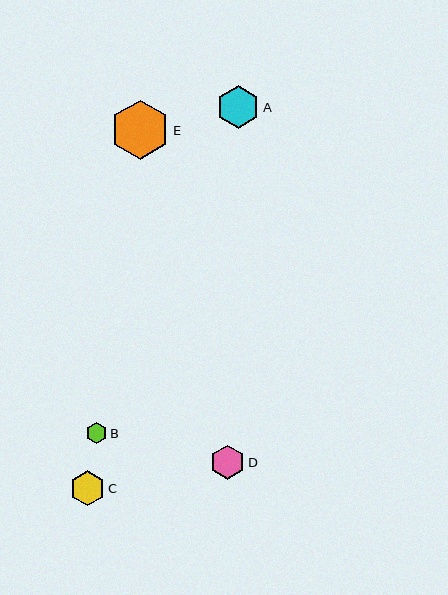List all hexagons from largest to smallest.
From largest to smallest: E, A, C, D, B.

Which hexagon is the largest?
Hexagon E is the largest with a size of approximately 59 pixels.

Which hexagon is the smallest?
Hexagon B is the smallest with a size of approximately 20 pixels.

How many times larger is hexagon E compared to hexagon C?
Hexagon E is approximately 1.7 times the size of hexagon C.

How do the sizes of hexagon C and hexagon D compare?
Hexagon C and hexagon D are approximately the same size.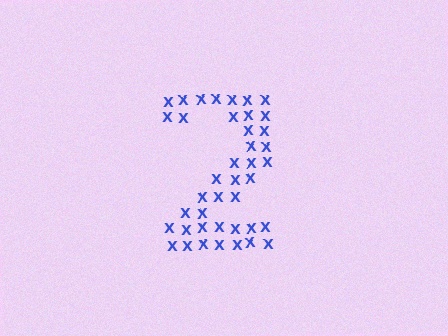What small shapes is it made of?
It is made of small letter X's.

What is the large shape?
The large shape is the digit 2.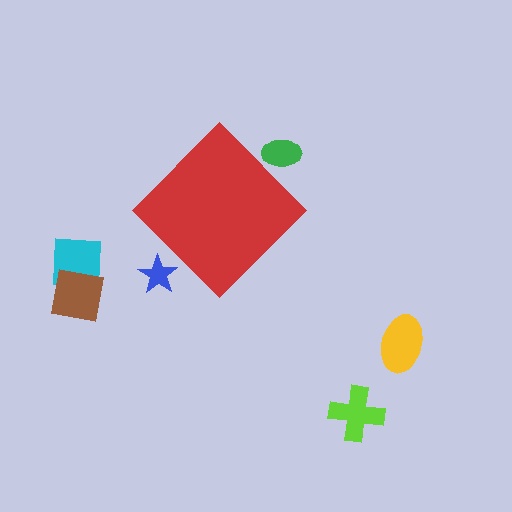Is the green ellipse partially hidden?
Yes, the green ellipse is partially hidden behind the red diamond.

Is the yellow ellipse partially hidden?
No, the yellow ellipse is fully visible.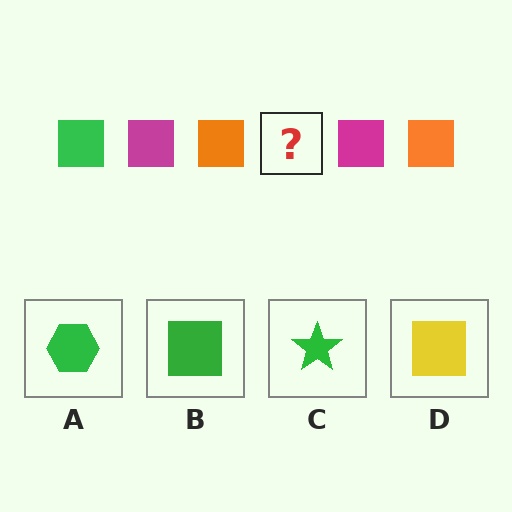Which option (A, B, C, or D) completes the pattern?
B.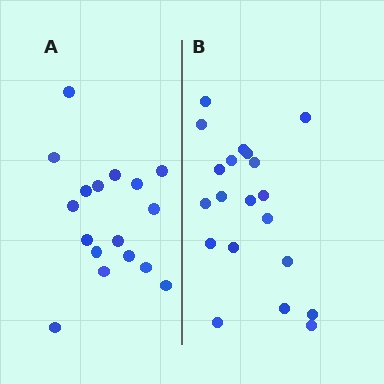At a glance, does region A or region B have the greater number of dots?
Region B (the right region) has more dots.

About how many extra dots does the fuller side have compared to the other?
Region B has just a few more — roughly 2 or 3 more dots than region A.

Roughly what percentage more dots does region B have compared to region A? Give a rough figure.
About 20% more.